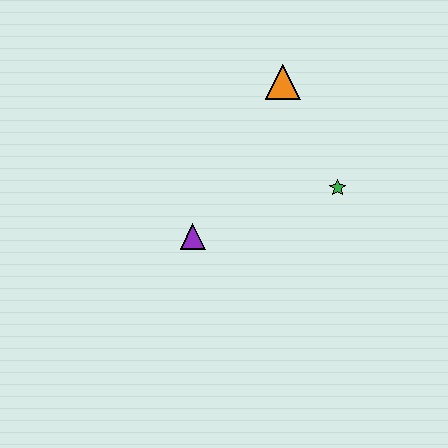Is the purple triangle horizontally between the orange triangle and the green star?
No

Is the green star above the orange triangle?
No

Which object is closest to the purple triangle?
The green star is closest to the purple triangle.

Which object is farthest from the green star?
The purple triangle is farthest from the green star.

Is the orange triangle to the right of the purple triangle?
Yes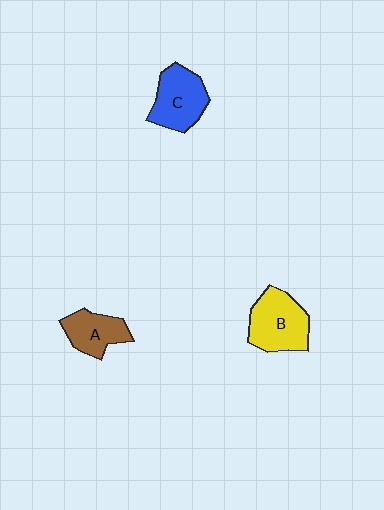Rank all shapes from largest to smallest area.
From largest to smallest: B (yellow), C (blue), A (brown).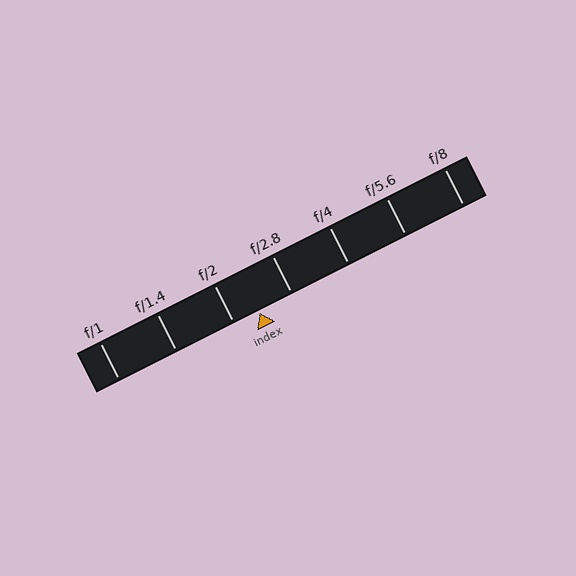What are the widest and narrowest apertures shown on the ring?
The widest aperture shown is f/1 and the narrowest is f/8.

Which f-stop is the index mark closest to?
The index mark is closest to f/2.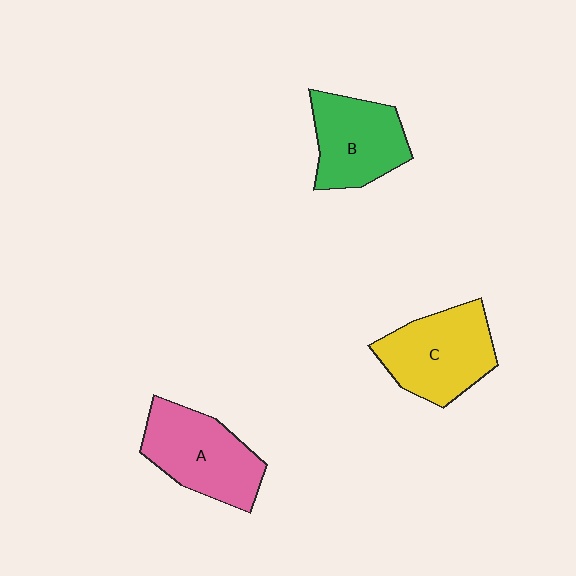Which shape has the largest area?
Shape C (yellow).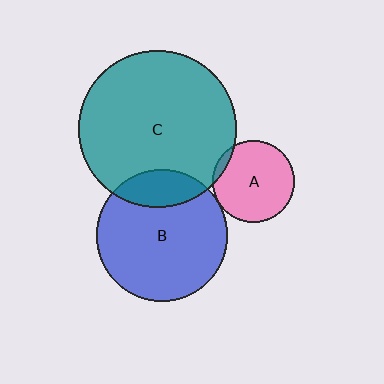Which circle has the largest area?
Circle C (teal).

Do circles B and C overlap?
Yes.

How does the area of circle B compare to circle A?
Approximately 2.6 times.